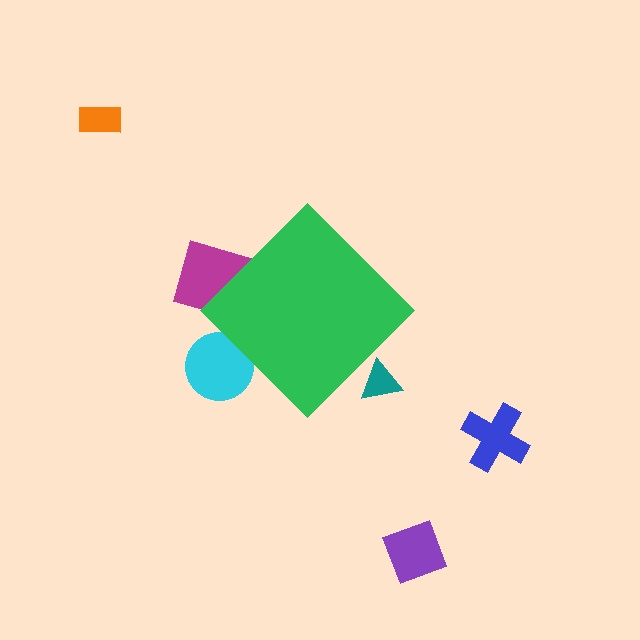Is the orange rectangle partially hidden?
No, the orange rectangle is fully visible.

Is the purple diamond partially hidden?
No, the purple diamond is fully visible.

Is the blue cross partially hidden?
No, the blue cross is fully visible.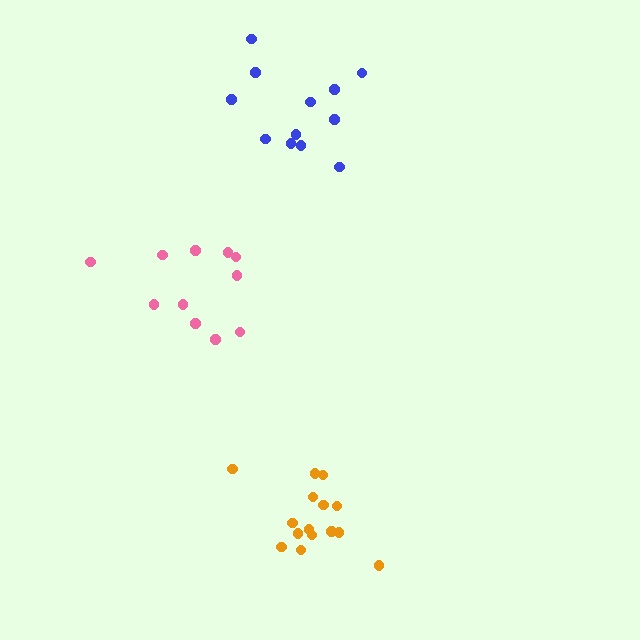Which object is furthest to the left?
The pink cluster is leftmost.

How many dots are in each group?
Group 1: 15 dots, Group 2: 11 dots, Group 3: 12 dots (38 total).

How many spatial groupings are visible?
There are 3 spatial groupings.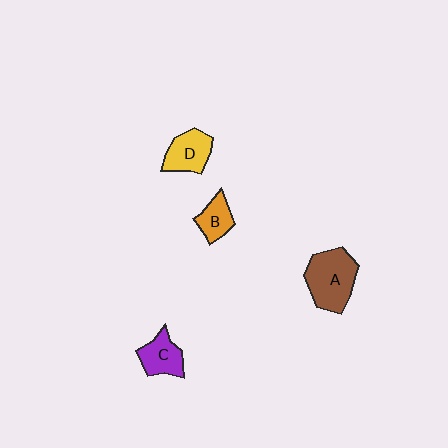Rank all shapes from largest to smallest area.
From largest to smallest: A (brown), D (yellow), C (purple), B (orange).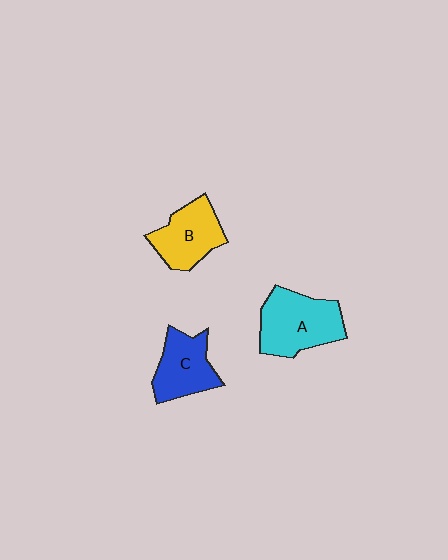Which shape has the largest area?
Shape A (cyan).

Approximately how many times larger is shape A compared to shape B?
Approximately 1.3 times.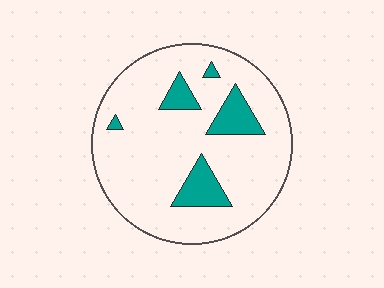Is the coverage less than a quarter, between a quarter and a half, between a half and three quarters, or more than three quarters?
Less than a quarter.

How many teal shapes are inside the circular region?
5.